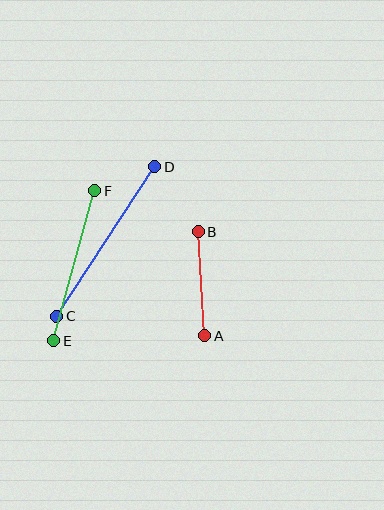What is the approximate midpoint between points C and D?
The midpoint is at approximately (106, 241) pixels.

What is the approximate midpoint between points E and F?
The midpoint is at approximately (74, 266) pixels.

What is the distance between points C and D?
The distance is approximately 179 pixels.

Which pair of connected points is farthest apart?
Points C and D are farthest apart.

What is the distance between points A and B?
The distance is approximately 104 pixels.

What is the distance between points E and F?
The distance is approximately 156 pixels.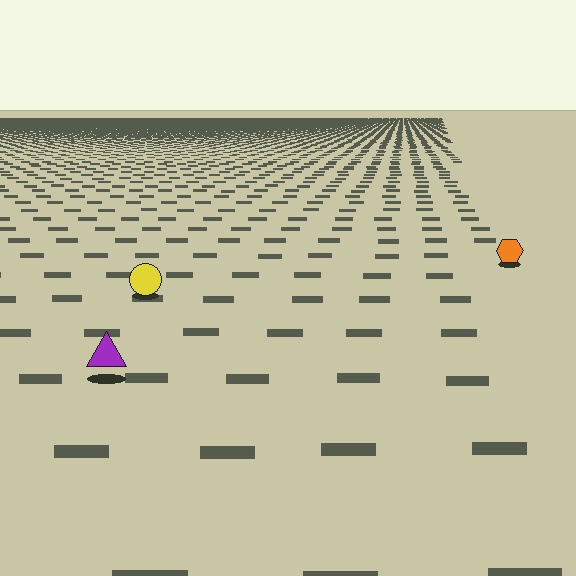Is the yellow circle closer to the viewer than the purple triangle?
No. The purple triangle is closer — you can tell from the texture gradient: the ground texture is coarser near it.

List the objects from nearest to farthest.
From nearest to farthest: the purple triangle, the yellow circle, the orange hexagon.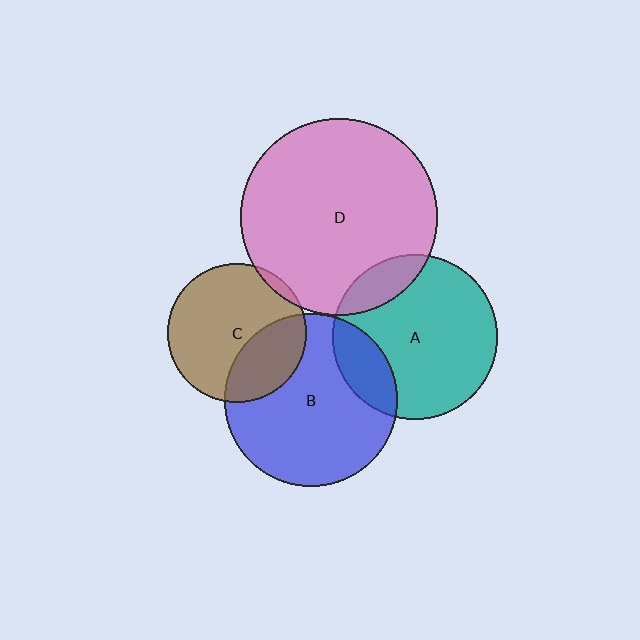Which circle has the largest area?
Circle D (pink).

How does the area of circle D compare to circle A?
Approximately 1.4 times.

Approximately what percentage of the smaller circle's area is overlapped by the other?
Approximately 15%.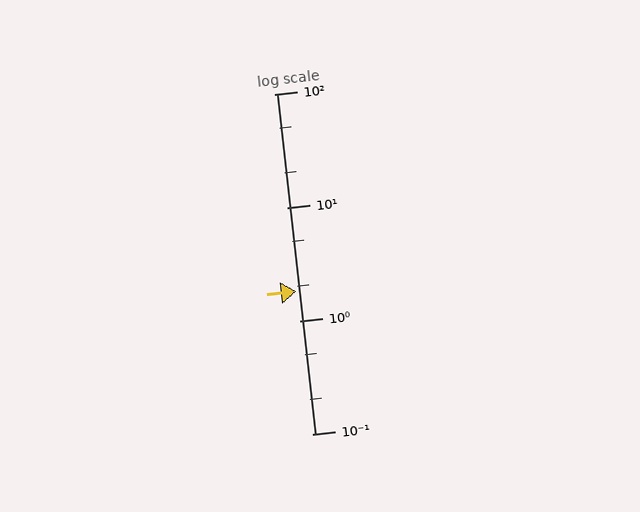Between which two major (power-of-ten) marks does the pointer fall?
The pointer is between 1 and 10.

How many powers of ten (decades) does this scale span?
The scale spans 3 decades, from 0.1 to 100.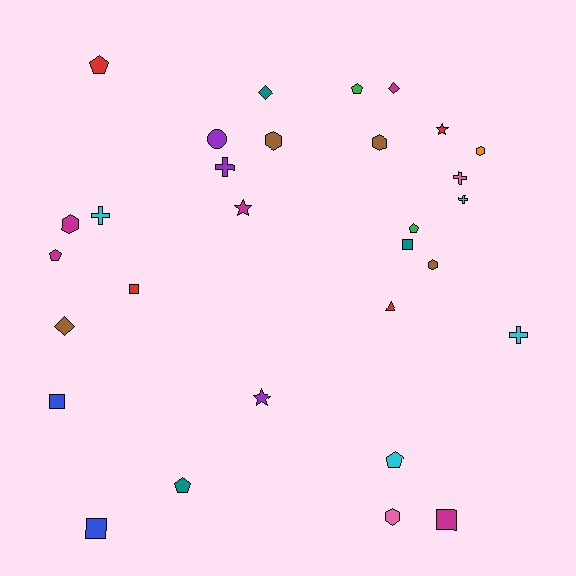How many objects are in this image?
There are 30 objects.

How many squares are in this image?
There are 5 squares.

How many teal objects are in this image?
There are 3 teal objects.